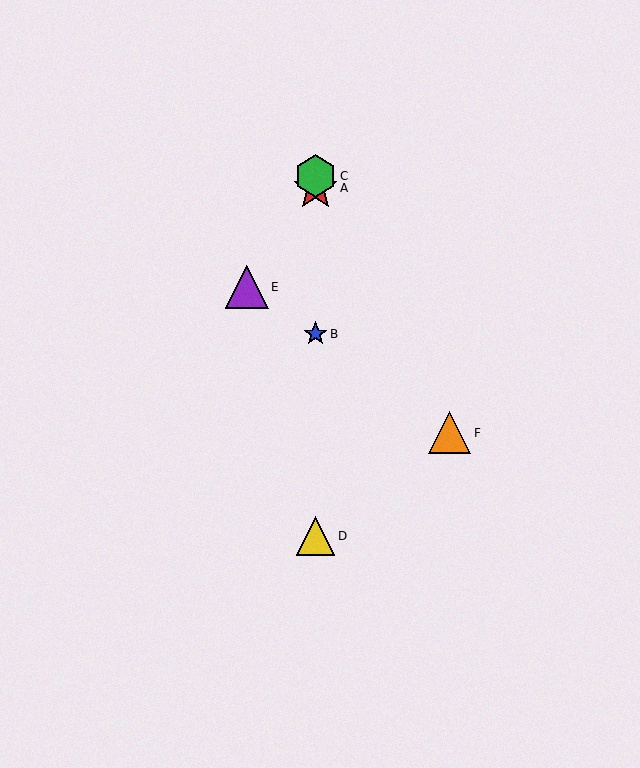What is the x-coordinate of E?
Object E is at x≈247.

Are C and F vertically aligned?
No, C is at x≈315 and F is at x≈450.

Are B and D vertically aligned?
Yes, both are at x≈315.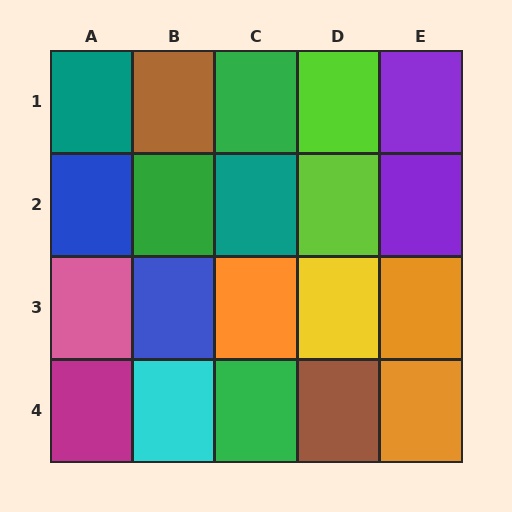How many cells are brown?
2 cells are brown.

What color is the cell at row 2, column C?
Teal.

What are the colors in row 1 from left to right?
Teal, brown, green, lime, purple.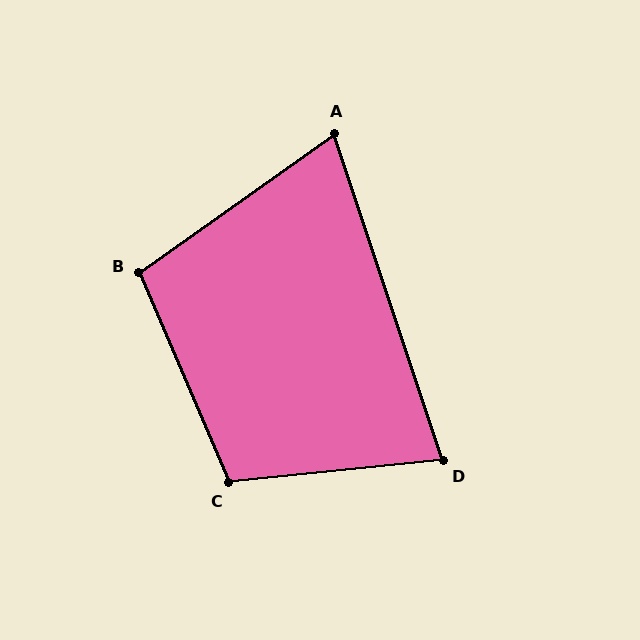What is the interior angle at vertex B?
Approximately 103 degrees (obtuse).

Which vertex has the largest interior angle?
C, at approximately 107 degrees.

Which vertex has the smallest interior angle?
A, at approximately 73 degrees.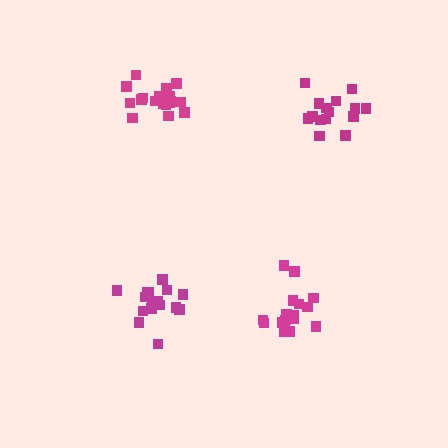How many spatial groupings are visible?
There are 4 spatial groupings.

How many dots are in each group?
Group 1: 17 dots, Group 2: 15 dots, Group 3: 19 dots, Group 4: 19 dots (70 total).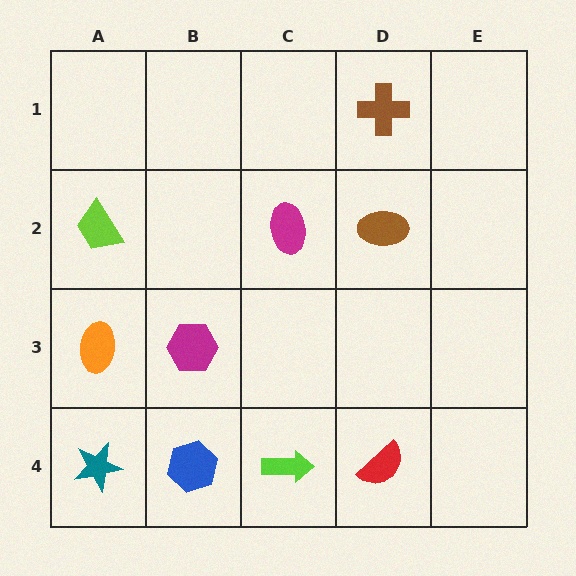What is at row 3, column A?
An orange ellipse.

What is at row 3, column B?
A magenta hexagon.